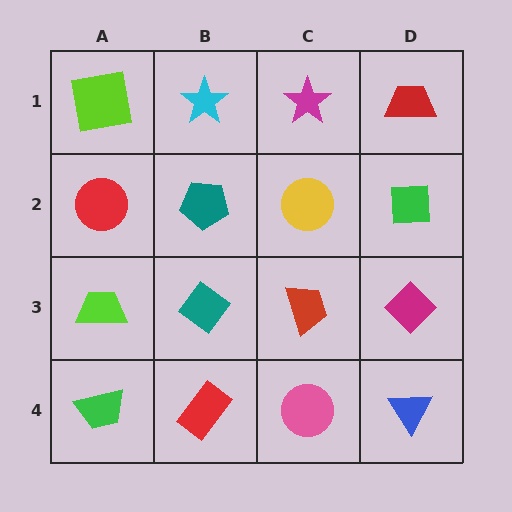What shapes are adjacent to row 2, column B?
A cyan star (row 1, column B), a teal diamond (row 3, column B), a red circle (row 2, column A), a yellow circle (row 2, column C).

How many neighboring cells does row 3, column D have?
3.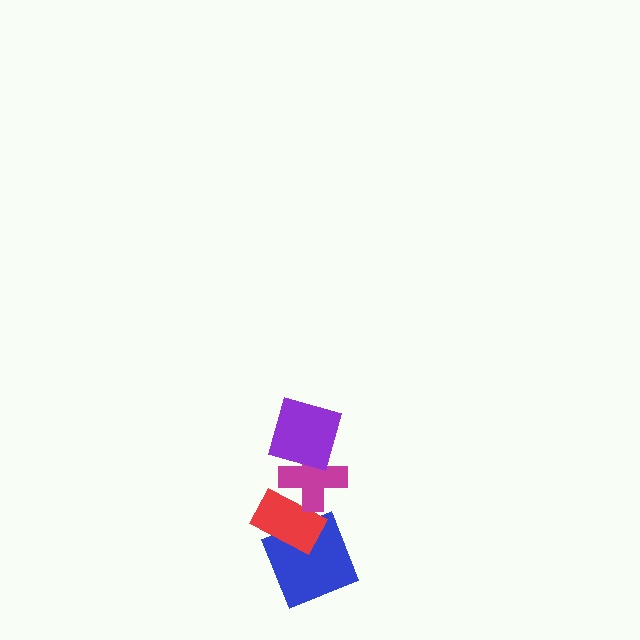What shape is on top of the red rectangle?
The magenta cross is on top of the red rectangle.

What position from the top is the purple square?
The purple square is 1st from the top.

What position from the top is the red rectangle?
The red rectangle is 3rd from the top.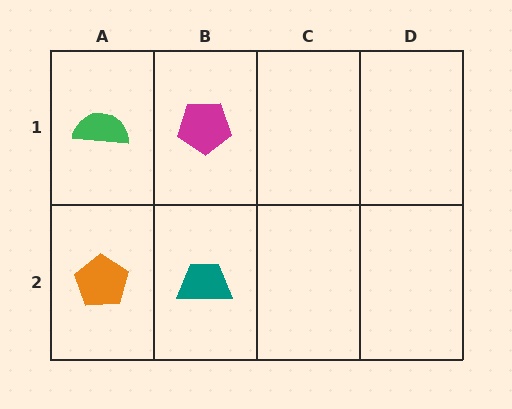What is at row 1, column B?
A magenta pentagon.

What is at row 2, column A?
An orange pentagon.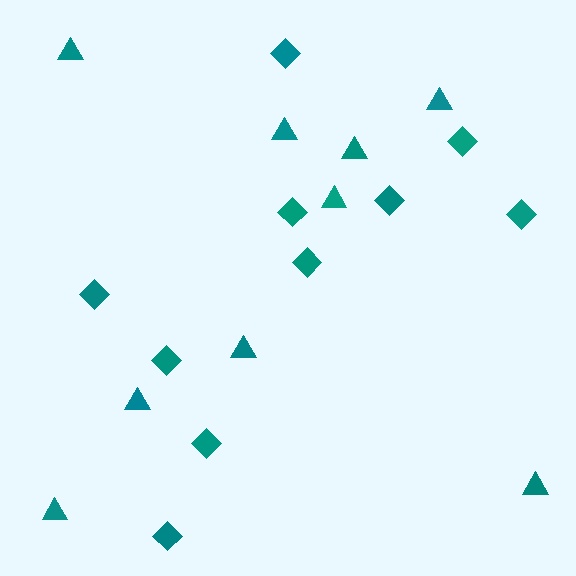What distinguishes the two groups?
There are 2 groups: one group of diamonds (10) and one group of triangles (9).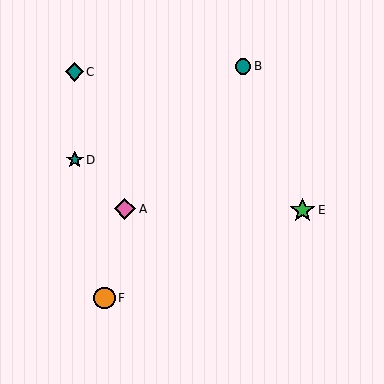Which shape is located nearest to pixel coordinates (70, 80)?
The teal diamond (labeled C) at (74, 72) is nearest to that location.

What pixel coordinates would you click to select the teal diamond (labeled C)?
Click at (74, 72) to select the teal diamond C.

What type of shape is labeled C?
Shape C is a teal diamond.